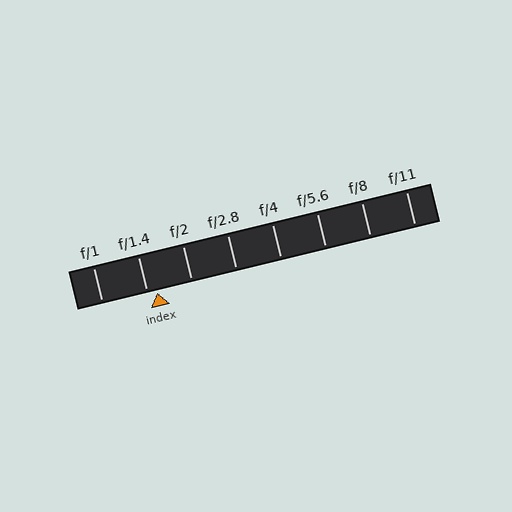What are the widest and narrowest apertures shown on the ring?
The widest aperture shown is f/1 and the narrowest is f/11.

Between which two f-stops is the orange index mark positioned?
The index mark is between f/1.4 and f/2.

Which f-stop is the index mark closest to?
The index mark is closest to f/1.4.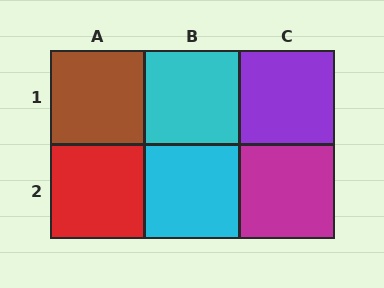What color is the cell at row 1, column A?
Brown.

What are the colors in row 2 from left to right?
Red, cyan, magenta.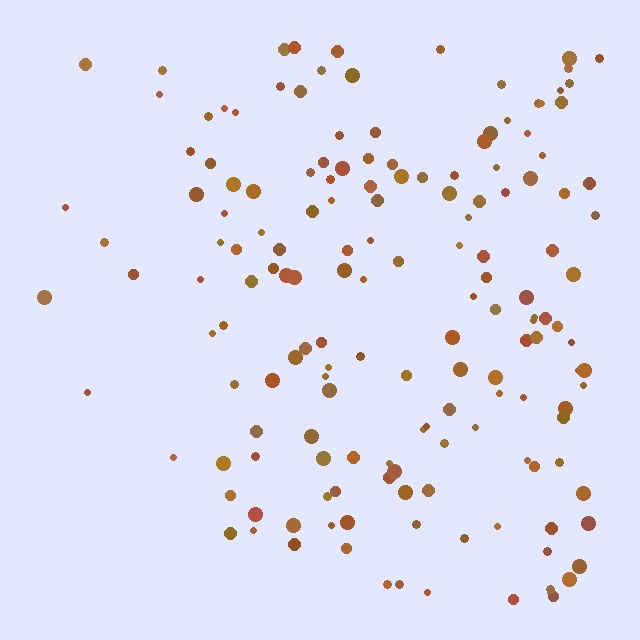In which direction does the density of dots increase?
From left to right, with the right side densest.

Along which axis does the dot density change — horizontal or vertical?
Horizontal.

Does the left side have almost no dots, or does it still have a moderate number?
Still a moderate number, just noticeably fewer than the right.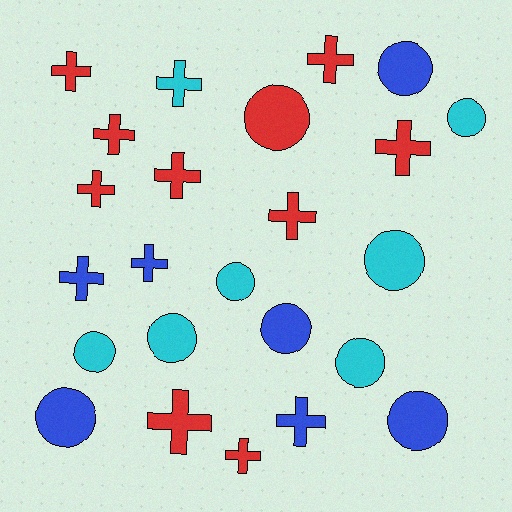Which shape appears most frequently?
Cross, with 13 objects.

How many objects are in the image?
There are 24 objects.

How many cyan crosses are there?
There is 1 cyan cross.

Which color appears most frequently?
Red, with 10 objects.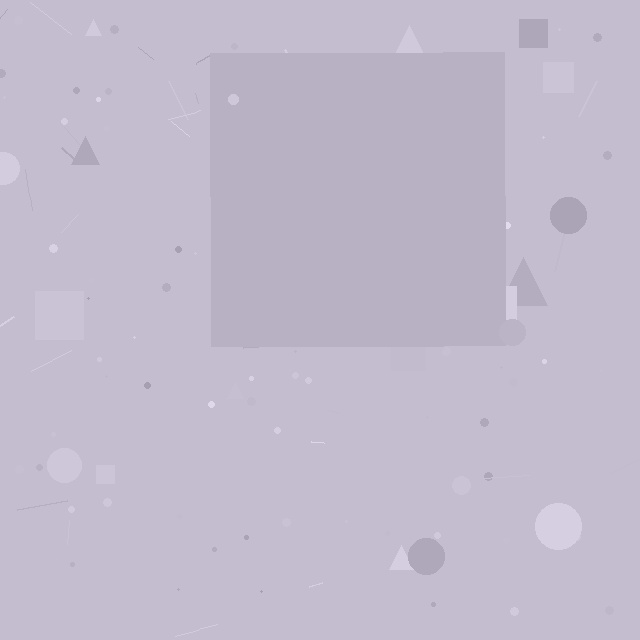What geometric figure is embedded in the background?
A square is embedded in the background.